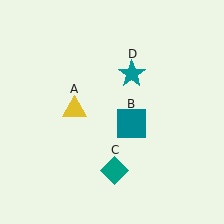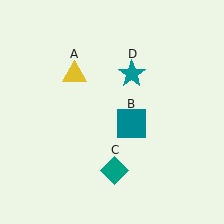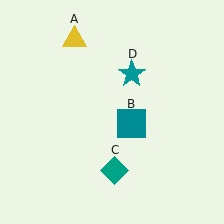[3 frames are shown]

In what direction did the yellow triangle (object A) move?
The yellow triangle (object A) moved up.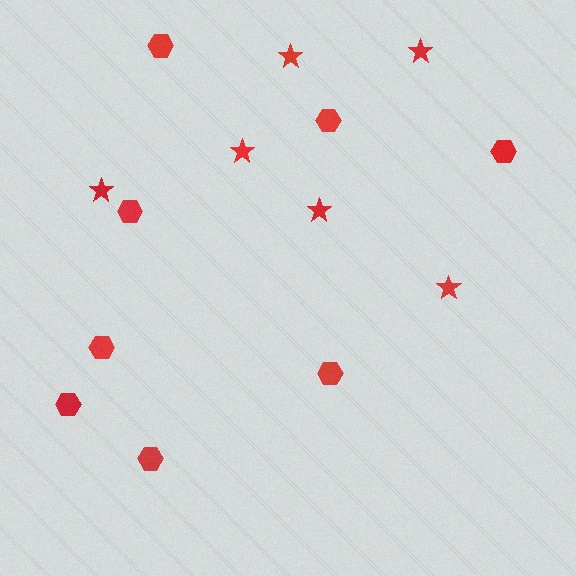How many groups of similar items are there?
There are 2 groups: one group of stars (6) and one group of hexagons (8).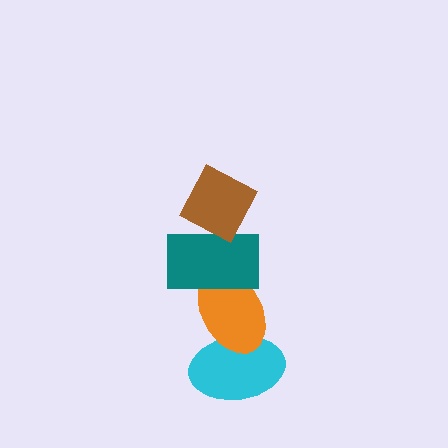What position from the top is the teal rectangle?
The teal rectangle is 2nd from the top.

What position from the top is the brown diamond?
The brown diamond is 1st from the top.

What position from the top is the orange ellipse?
The orange ellipse is 3rd from the top.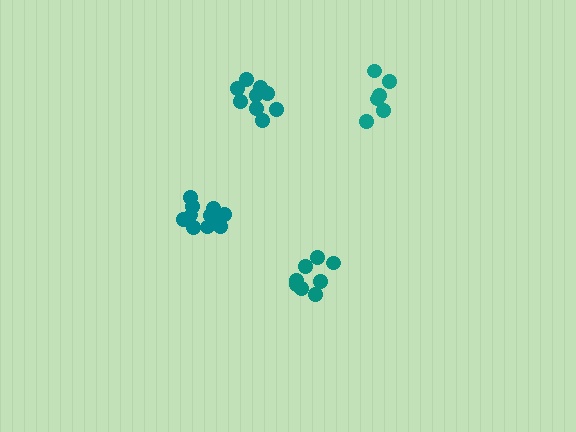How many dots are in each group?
Group 1: 8 dots, Group 2: 12 dots, Group 3: 6 dots, Group 4: 9 dots (35 total).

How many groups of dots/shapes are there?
There are 4 groups.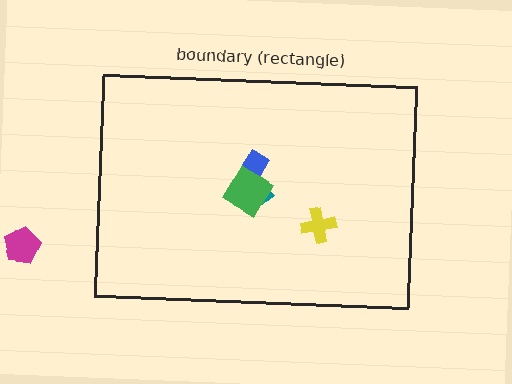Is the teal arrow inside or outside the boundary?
Inside.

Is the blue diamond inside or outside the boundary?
Inside.